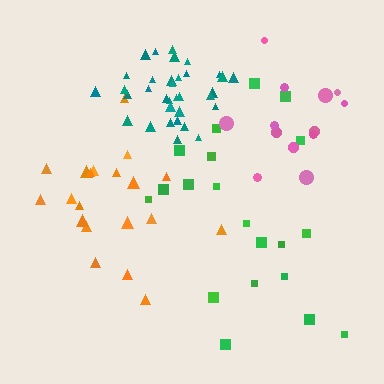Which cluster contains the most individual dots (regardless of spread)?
Teal (34).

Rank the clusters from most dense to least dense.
teal, orange, pink, green.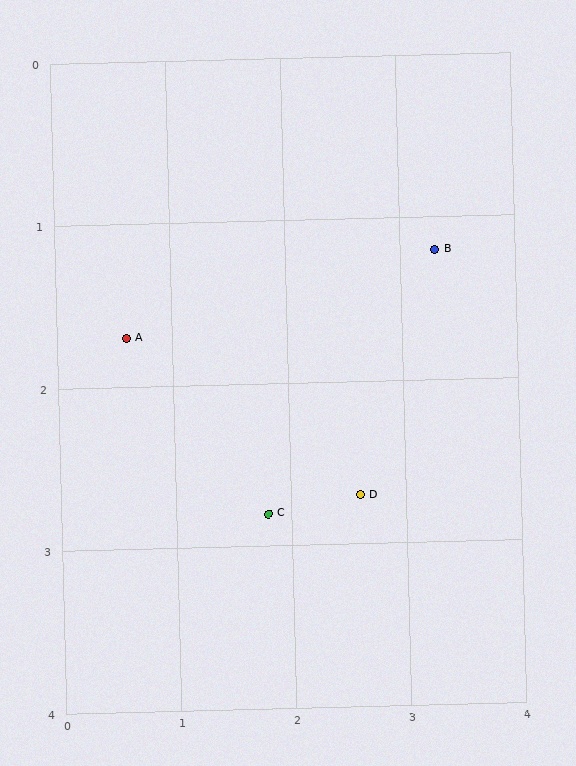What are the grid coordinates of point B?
Point B is at approximately (3.3, 1.2).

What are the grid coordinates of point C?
Point C is at approximately (1.8, 2.8).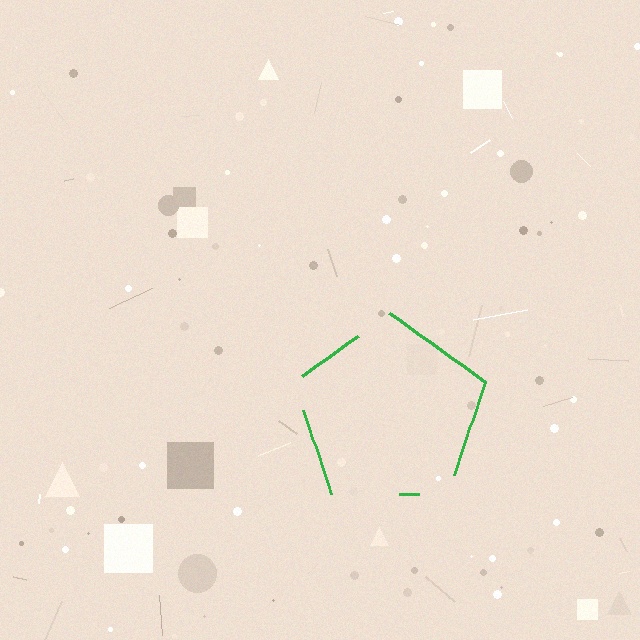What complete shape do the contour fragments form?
The contour fragments form a pentagon.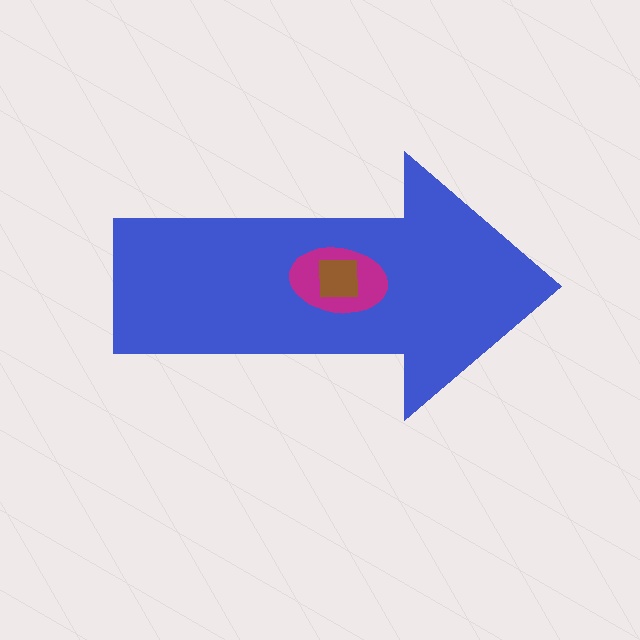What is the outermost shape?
The blue arrow.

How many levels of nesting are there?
3.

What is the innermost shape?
The brown square.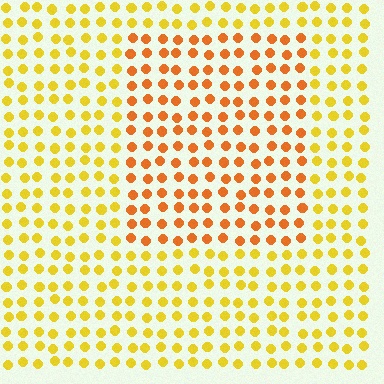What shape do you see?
I see a rectangle.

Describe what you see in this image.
The image is filled with small yellow elements in a uniform arrangement. A rectangle-shaped region is visible where the elements are tinted to a slightly different hue, forming a subtle color boundary.